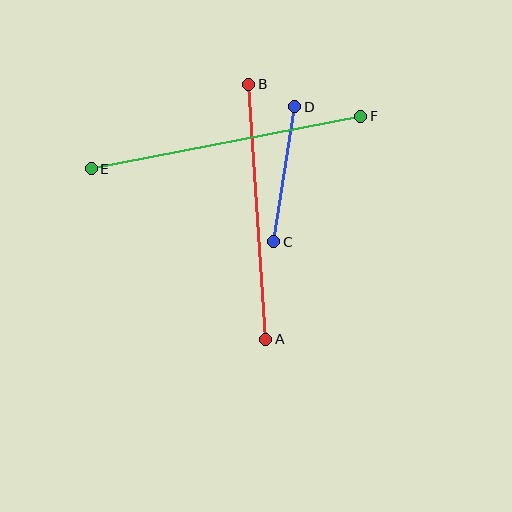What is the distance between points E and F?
The distance is approximately 275 pixels.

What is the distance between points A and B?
The distance is approximately 256 pixels.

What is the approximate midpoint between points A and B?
The midpoint is at approximately (257, 212) pixels.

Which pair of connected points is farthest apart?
Points E and F are farthest apart.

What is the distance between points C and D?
The distance is approximately 137 pixels.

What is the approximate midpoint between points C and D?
The midpoint is at approximately (284, 174) pixels.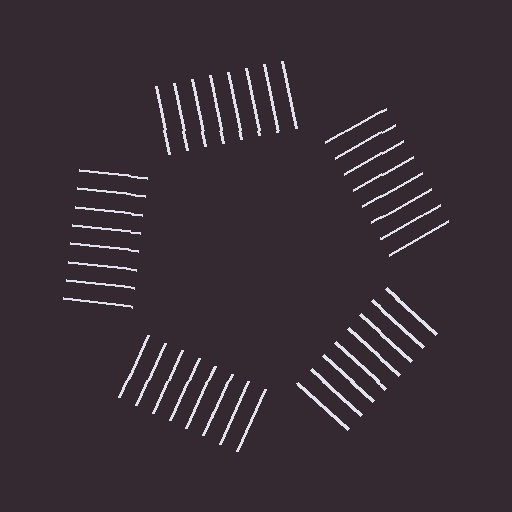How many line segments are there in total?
40 — 8 along each of the 5 edges.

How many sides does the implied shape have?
5 sides — the line-ends trace a pentagon.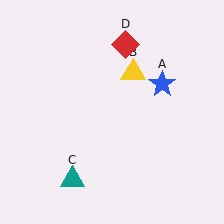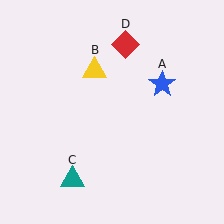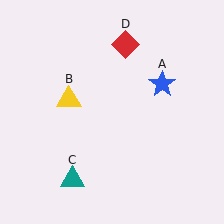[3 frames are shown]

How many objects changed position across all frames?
1 object changed position: yellow triangle (object B).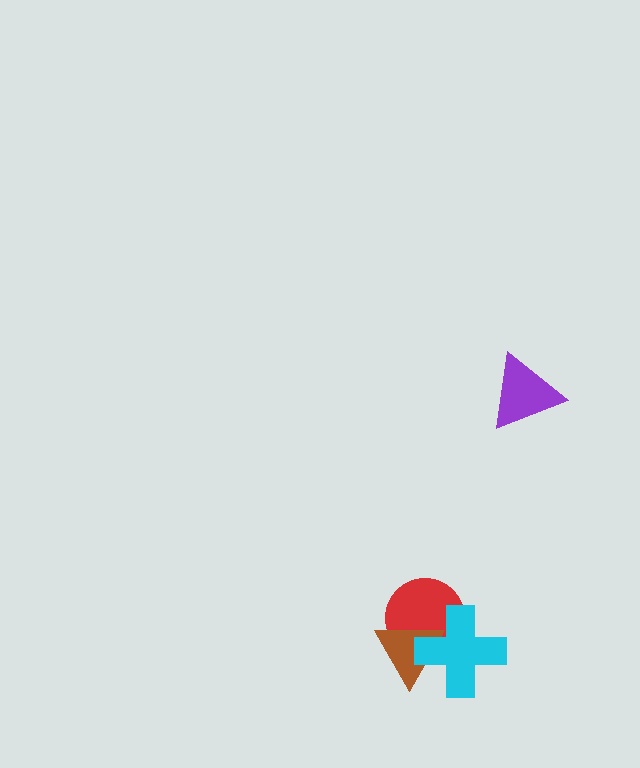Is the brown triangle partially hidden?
Yes, it is partially covered by another shape.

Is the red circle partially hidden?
Yes, it is partially covered by another shape.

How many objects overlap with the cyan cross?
2 objects overlap with the cyan cross.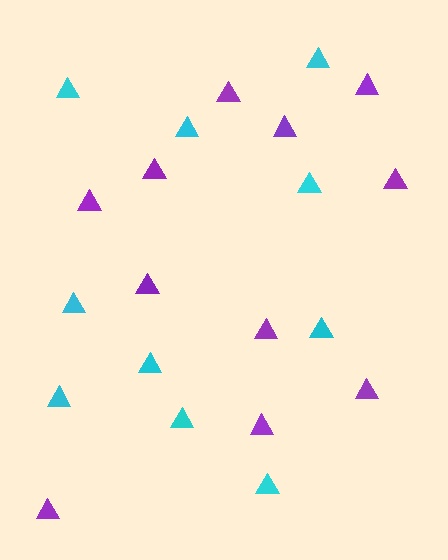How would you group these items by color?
There are 2 groups: one group of cyan triangles (10) and one group of purple triangles (11).